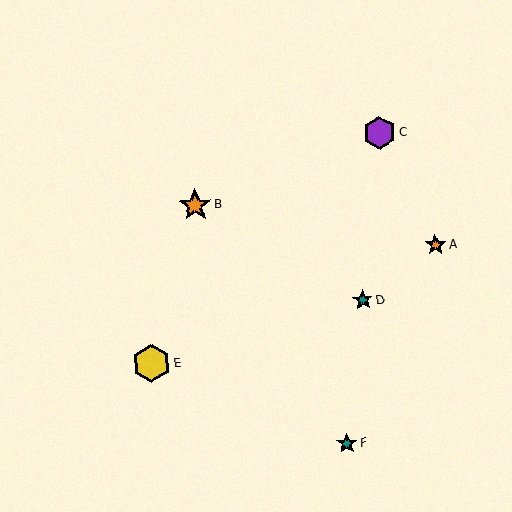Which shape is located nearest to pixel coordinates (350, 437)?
The teal star (labeled F) at (347, 444) is nearest to that location.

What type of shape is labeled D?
Shape D is a teal star.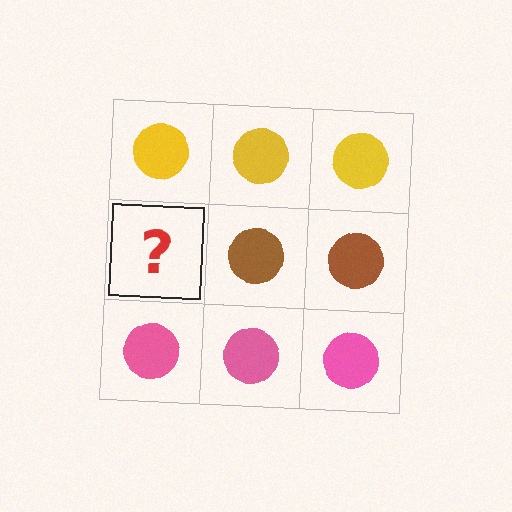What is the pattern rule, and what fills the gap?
The rule is that each row has a consistent color. The gap should be filled with a brown circle.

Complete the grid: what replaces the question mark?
The question mark should be replaced with a brown circle.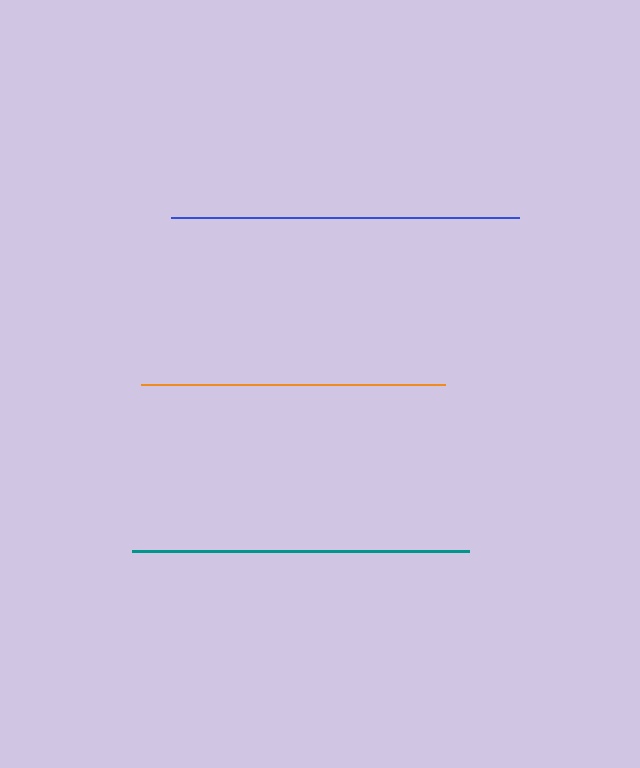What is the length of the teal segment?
The teal segment is approximately 337 pixels long.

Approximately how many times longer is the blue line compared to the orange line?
The blue line is approximately 1.1 times the length of the orange line.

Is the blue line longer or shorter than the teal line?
The blue line is longer than the teal line.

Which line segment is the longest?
The blue line is the longest at approximately 348 pixels.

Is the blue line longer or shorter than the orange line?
The blue line is longer than the orange line.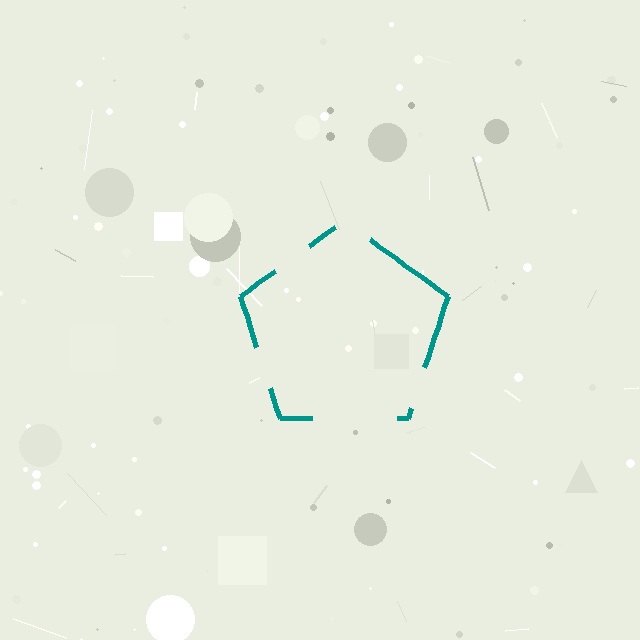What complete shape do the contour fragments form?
The contour fragments form a pentagon.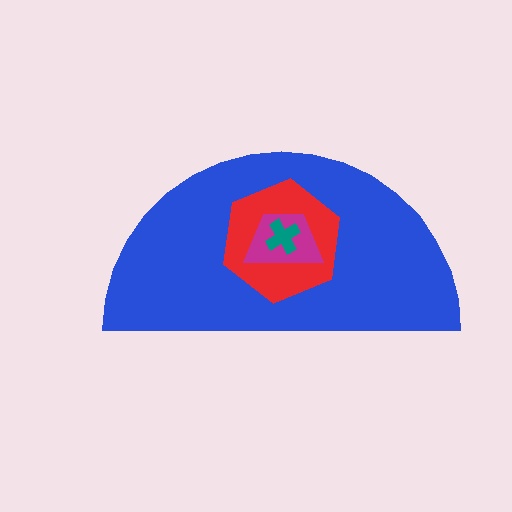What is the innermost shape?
The teal cross.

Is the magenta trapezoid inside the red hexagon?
Yes.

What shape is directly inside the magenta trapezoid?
The teal cross.